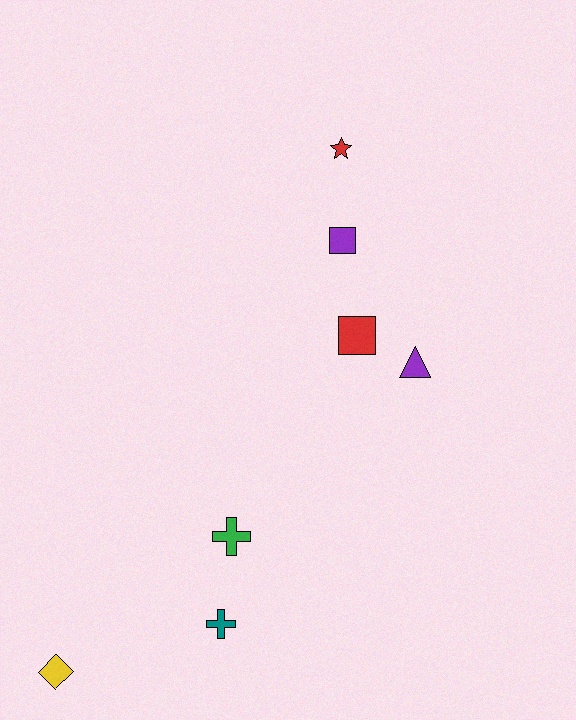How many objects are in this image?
There are 7 objects.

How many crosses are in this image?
There are 2 crosses.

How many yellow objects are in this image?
There is 1 yellow object.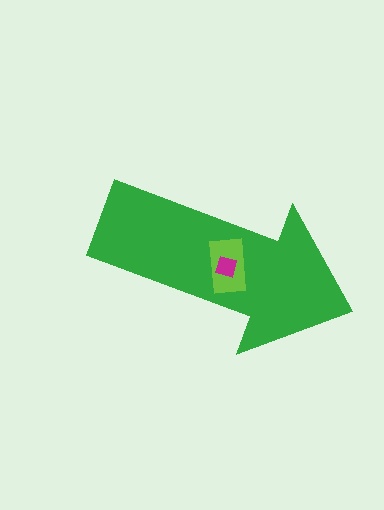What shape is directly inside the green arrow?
The lime rectangle.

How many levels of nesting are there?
3.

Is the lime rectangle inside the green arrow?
Yes.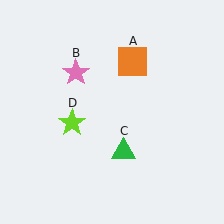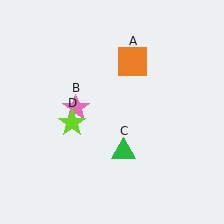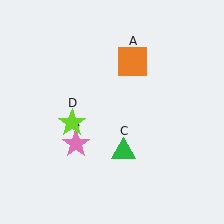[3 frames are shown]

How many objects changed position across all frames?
1 object changed position: pink star (object B).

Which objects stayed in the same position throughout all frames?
Orange square (object A) and green triangle (object C) and lime star (object D) remained stationary.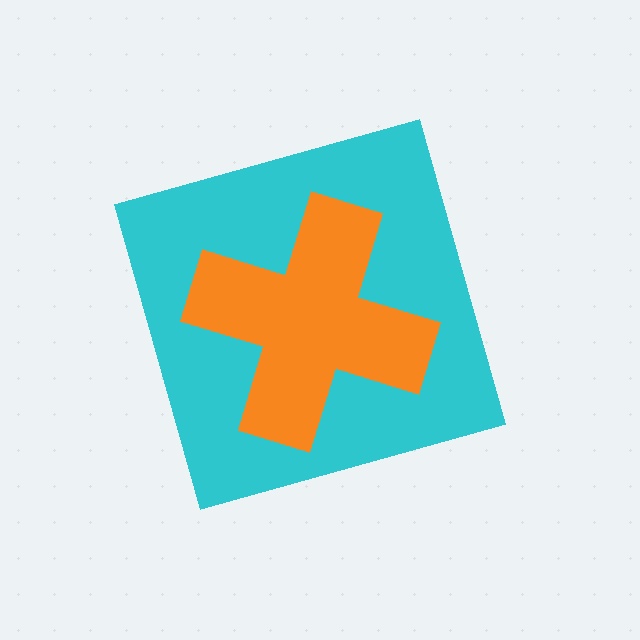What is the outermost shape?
The cyan diamond.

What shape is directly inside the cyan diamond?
The orange cross.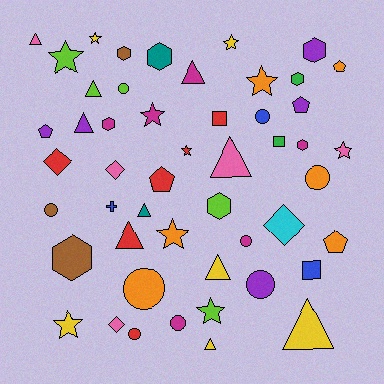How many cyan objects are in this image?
There is 1 cyan object.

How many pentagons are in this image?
There are 5 pentagons.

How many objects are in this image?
There are 50 objects.